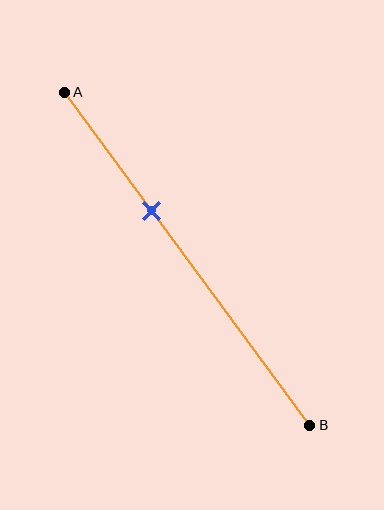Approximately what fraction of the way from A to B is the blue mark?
The blue mark is approximately 35% of the way from A to B.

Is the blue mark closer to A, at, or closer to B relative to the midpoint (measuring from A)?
The blue mark is closer to point A than the midpoint of segment AB.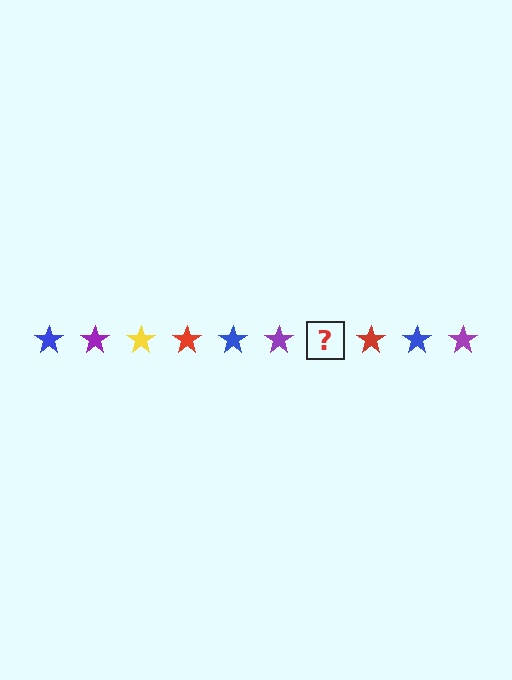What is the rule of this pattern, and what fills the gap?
The rule is that the pattern cycles through blue, purple, yellow, red stars. The gap should be filled with a yellow star.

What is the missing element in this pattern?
The missing element is a yellow star.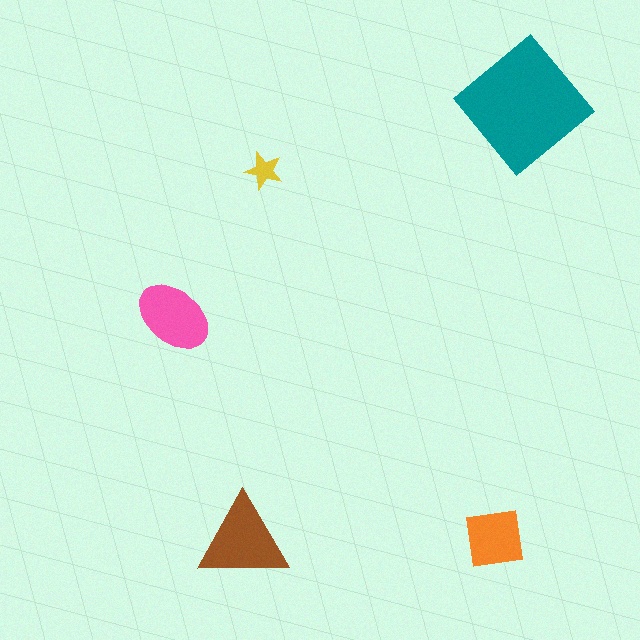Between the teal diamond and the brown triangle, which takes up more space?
The teal diamond.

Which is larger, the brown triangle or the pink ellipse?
The brown triangle.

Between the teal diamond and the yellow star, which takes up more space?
The teal diamond.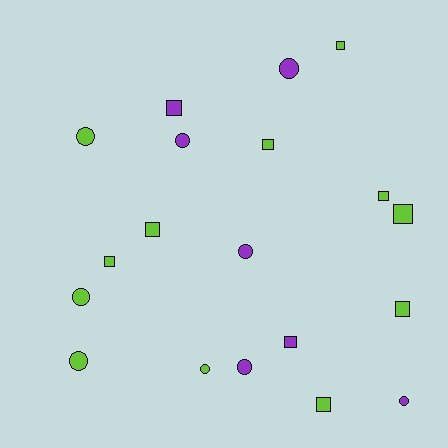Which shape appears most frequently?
Square, with 10 objects.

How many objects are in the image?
There are 19 objects.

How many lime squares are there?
There are 8 lime squares.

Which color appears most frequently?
Lime, with 12 objects.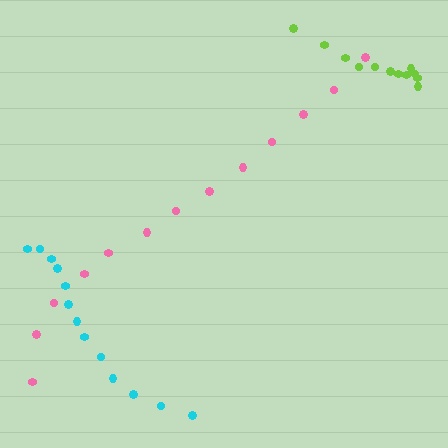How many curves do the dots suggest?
There are 3 distinct paths.